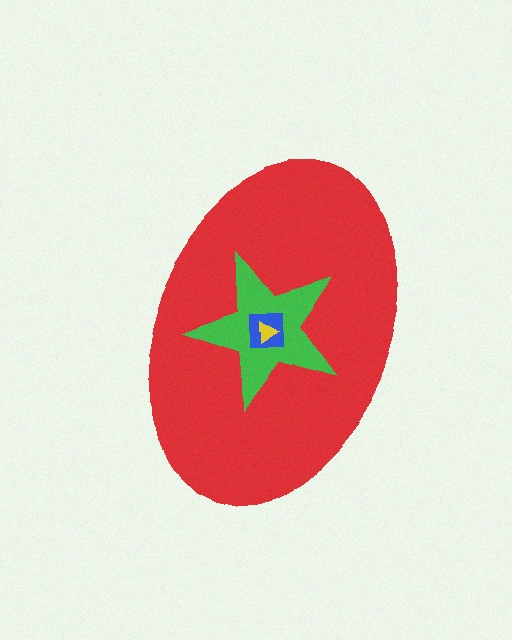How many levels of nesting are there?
4.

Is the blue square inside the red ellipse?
Yes.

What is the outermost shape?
The red ellipse.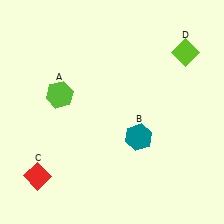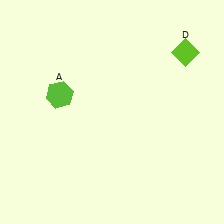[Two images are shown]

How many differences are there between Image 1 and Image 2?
There are 2 differences between the two images.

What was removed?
The red diamond (C), the teal hexagon (B) were removed in Image 2.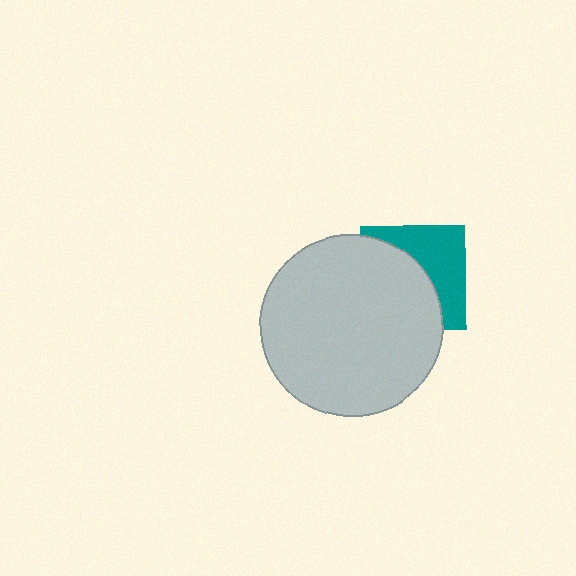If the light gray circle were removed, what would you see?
You would see the complete teal square.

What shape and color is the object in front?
The object in front is a light gray circle.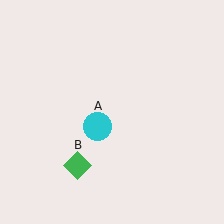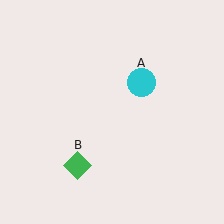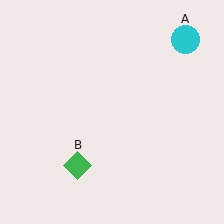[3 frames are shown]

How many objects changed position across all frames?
1 object changed position: cyan circle (object A).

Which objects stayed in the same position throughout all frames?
Green diamond (object B) remained stationary.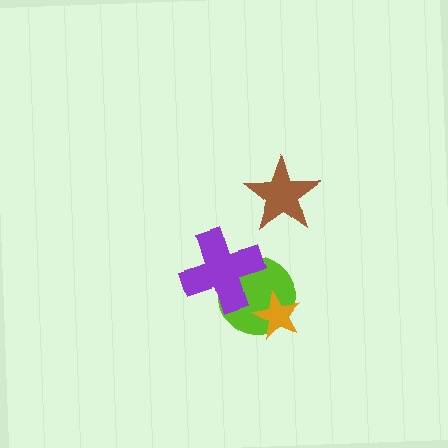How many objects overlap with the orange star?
1 object overlaps with the orange star.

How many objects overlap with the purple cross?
1 object overlaps with the purple cross.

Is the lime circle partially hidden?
Yes, it is partially covered by another shape.